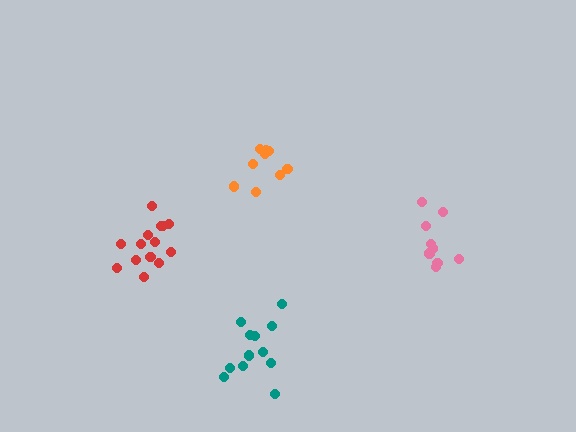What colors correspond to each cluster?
The clusters are colored: pink, red, teal, orange.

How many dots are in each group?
Group 1: 9 dots, Group 2: 14 dots, Group 3: 12 dots, Group 4: 9 dots (44 total).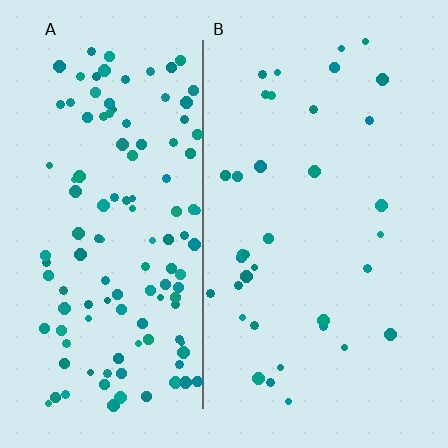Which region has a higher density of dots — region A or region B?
A (the left).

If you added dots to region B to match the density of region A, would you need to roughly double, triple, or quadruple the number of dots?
Approximately triple.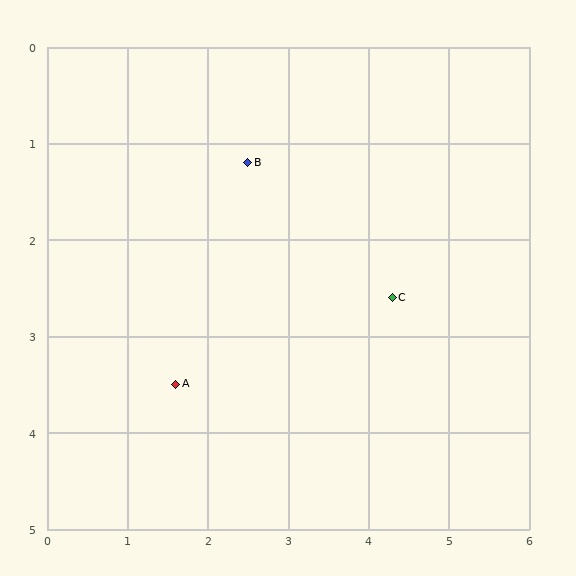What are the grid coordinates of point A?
Point A is at approximately (1.6, 3.5).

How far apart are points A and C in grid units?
Points A and C are about 2.8 grid units apart.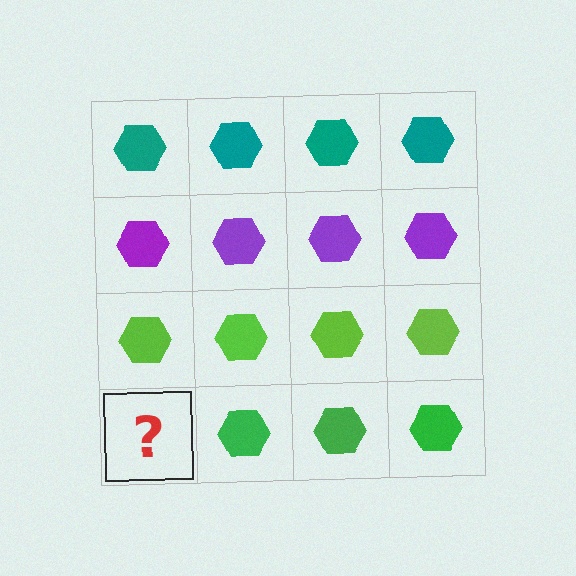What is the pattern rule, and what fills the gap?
The rule is that each row has a consistent color. The gap should be filled with a green hexagon.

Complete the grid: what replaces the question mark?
The question mark should be replaced with a green hexagon.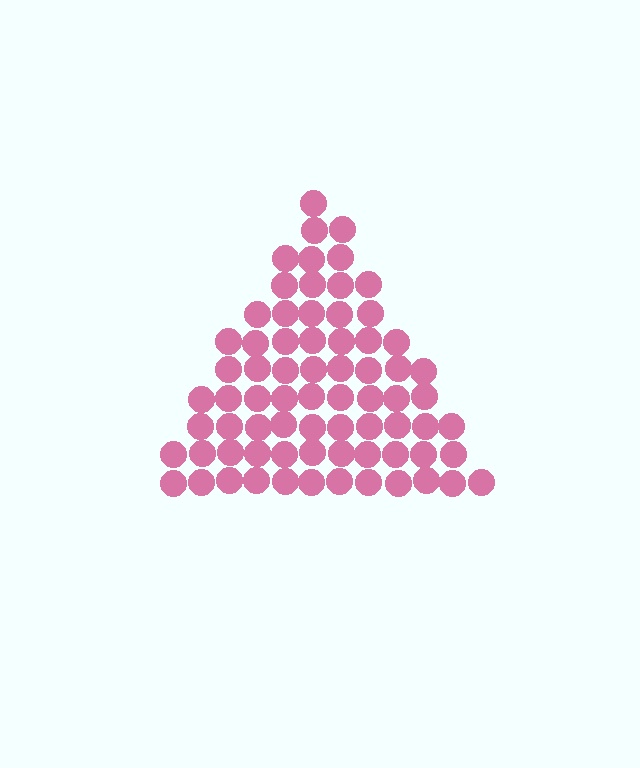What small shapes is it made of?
It is made of small circles.